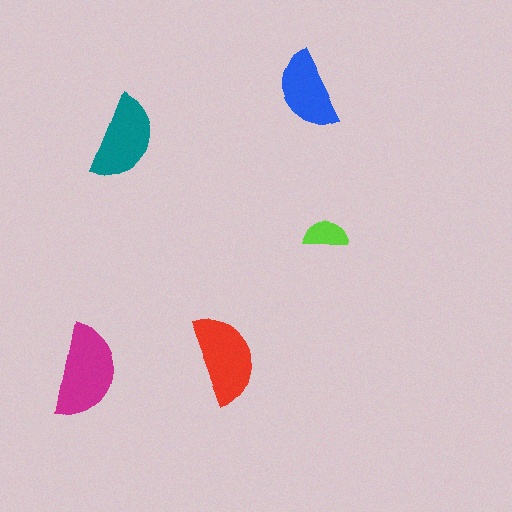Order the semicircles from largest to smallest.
the magenta one, the red one, the teal one, the blue one, the lime one.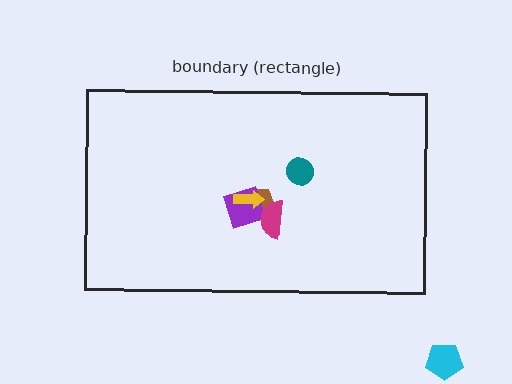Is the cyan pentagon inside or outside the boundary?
Outside.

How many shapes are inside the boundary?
5 inside, 1 outside.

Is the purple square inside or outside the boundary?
Inside.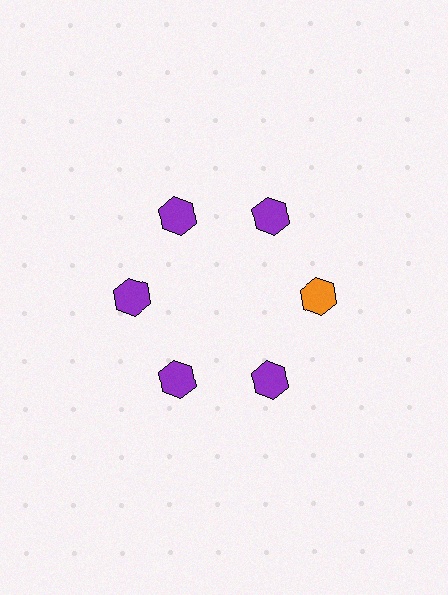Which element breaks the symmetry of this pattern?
The orange hexagon at roughly the 3 o'clock position breaks the symmetry. All other shapes are purple hexagons.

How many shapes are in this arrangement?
There are 6 shapes arranged in a ring pattern.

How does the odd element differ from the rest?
It has a different color: orange instead of purple.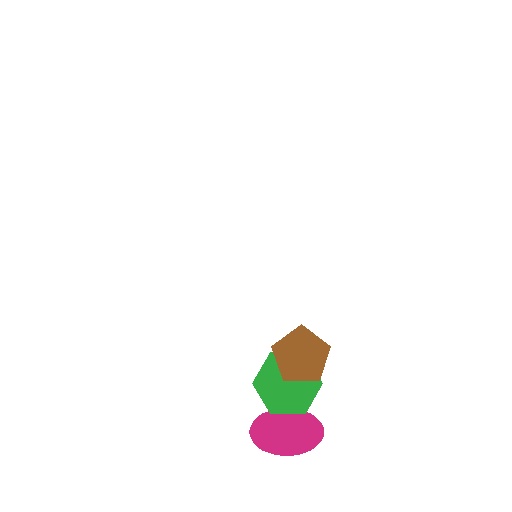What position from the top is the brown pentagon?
The brown pentagon is 1st from the top.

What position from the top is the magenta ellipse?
The magenta ellipse is 3rd from the top.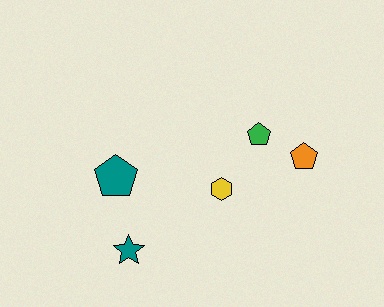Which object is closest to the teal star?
The teal pentagon is closest to the teal star.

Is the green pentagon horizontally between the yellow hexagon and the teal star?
No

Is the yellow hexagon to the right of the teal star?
Yes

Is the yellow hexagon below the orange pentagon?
Yes